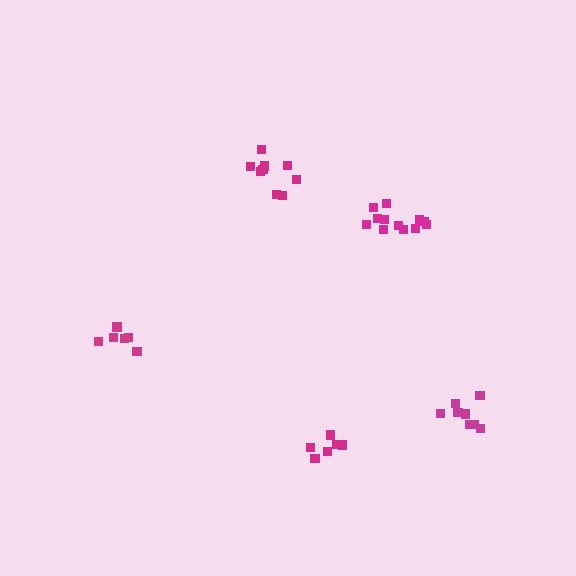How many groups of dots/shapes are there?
There are 5 groups.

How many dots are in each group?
Group 1: 9 dots, Group 2: 6 dots, Group 3: 6 dots, Group 4: 8 dots, Group 5: 12 dots (41 total).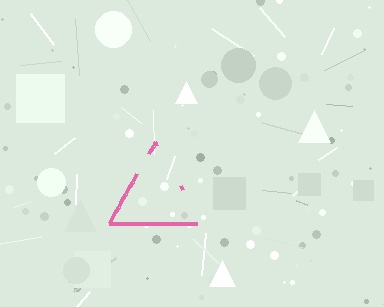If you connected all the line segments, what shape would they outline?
They would outline a triangle.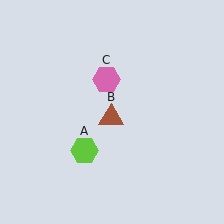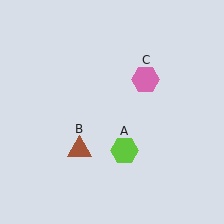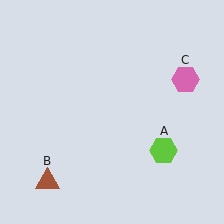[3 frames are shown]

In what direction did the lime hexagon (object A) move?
The lime hexagon (object A) moved right.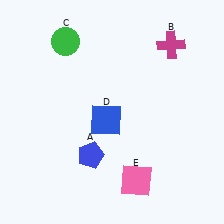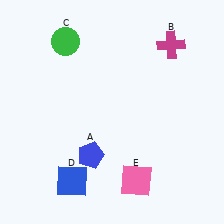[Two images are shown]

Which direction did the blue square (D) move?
The blue square (D) moved down.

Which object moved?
The blue square (D) moved down.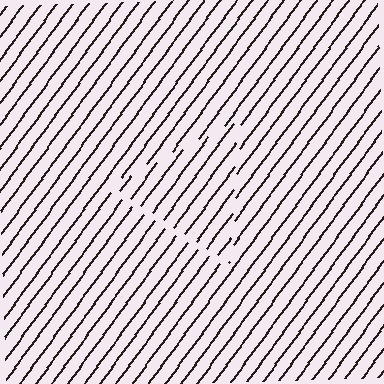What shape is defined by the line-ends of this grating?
An illusory triangle. The interior of the shape contains the same grating, shifted by half a period — the contour is defined by the phase discontinuity where line-ends from the inner and outer gratings abut.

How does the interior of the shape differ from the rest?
The interior of the shape contains the same grating, shifted by half a period — the contour is defined by the phase discontinuity where line-ends from the inner and outer gratings abut.